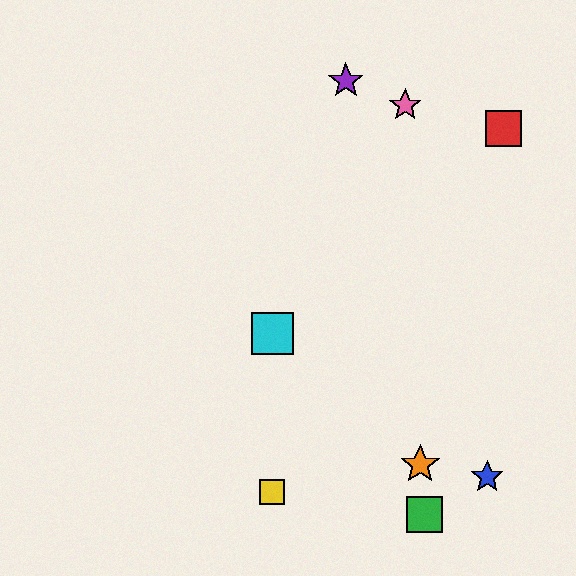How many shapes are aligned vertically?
2 shapes (the yellow square, the cyan square) are aligned vertically.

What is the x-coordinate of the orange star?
The orange star is at x≈420.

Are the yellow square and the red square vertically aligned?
No, the yellow square is at x≈272 and the red square is at x≈503.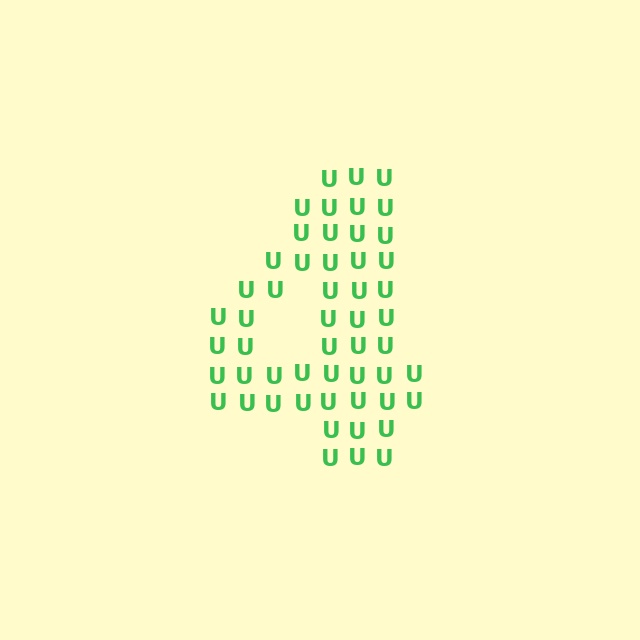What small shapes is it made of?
It is made of small letter U's.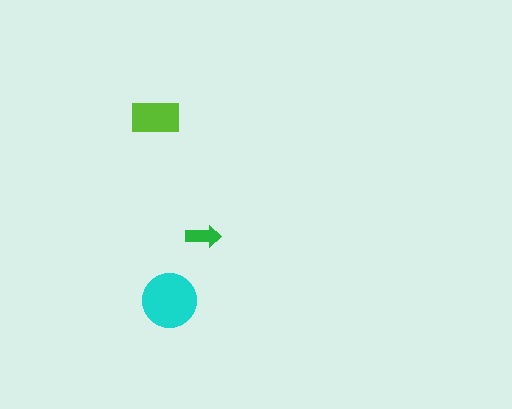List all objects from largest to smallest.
The cyan circle, the lime rectangle, the green arrow.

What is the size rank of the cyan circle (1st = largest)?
1st.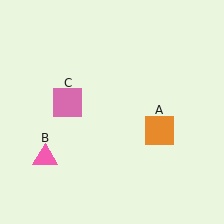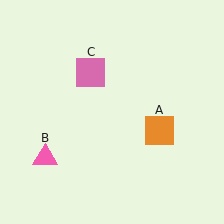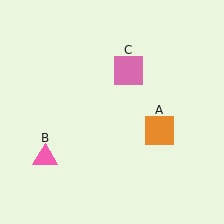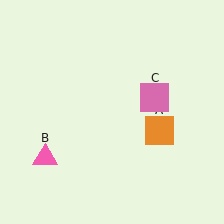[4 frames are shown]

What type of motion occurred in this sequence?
The pink square (object C) rotated clockwise around the center of the scene.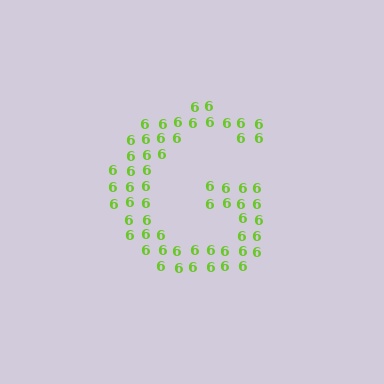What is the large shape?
The large shape is the letter G.